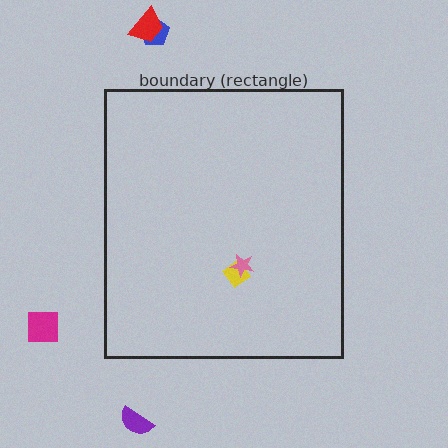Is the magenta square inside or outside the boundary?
Outside.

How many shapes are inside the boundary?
2 inside, 4 outside.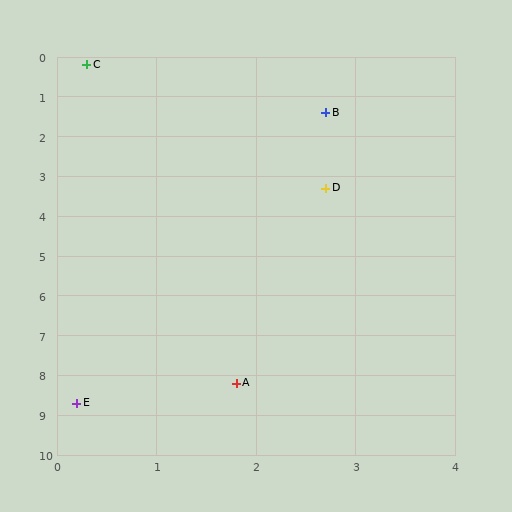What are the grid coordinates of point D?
Point D is at approximately (2.7, 3.3).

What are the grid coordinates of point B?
Point B is at approximately (2.7, 1.4).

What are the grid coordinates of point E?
Point E is at approximately (0.2, 8.7).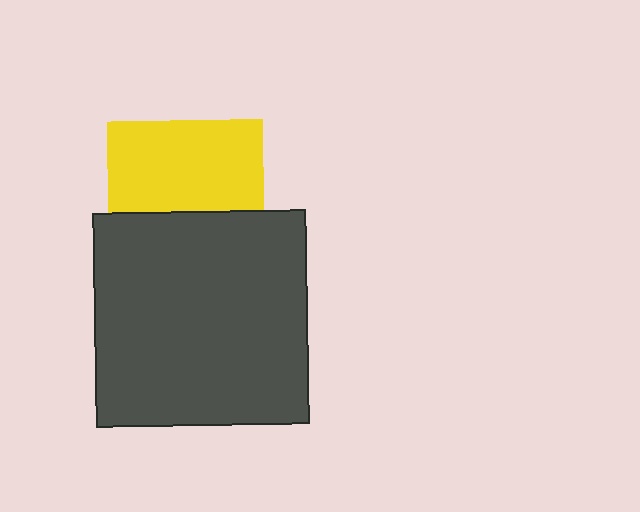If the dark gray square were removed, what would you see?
You would see the complete yellow square.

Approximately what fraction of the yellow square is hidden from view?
Roughly 41% of the yellow square is hidden behind the dark gray square.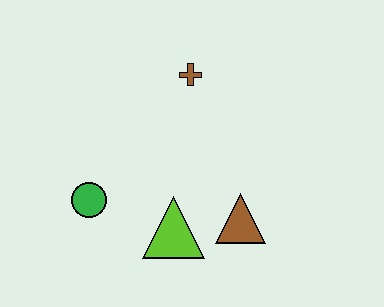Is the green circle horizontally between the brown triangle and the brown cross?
No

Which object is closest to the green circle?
The lime triangle is closest to the green circle.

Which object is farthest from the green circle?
The brown cross is farthest from the green circle.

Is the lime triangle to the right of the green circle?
Yes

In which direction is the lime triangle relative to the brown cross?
The lime triangle is below the brown cross.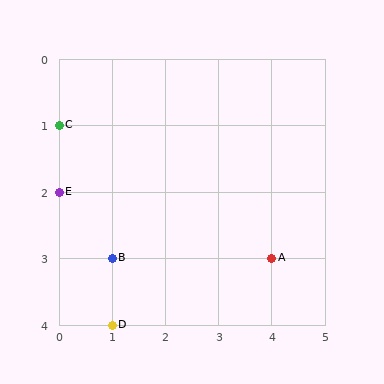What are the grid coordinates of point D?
Point D is at grid coordinates (1, 4).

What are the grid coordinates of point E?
Point E is at grid coordinates (0, 2).